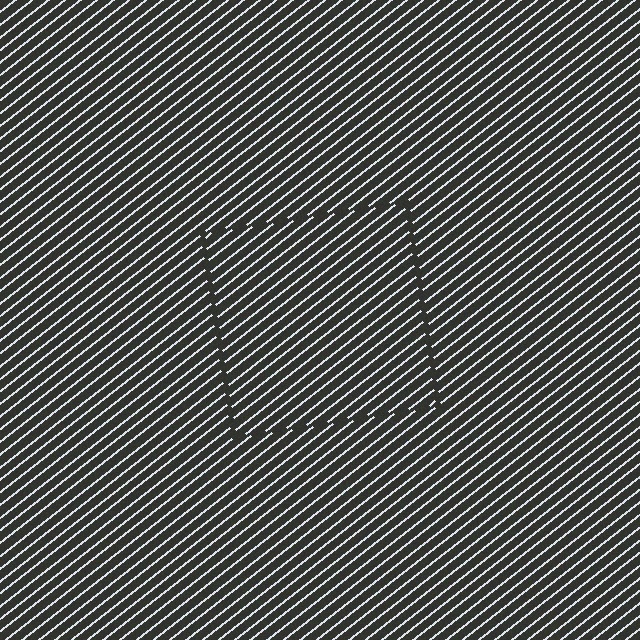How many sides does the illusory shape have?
4 sides — the line-ends trace a square.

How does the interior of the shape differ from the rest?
The interior of the shape contains the same grating, shifted by half a period — the contour is defined by the phase discontinuity where line-ends from the inner and outer gratings abut.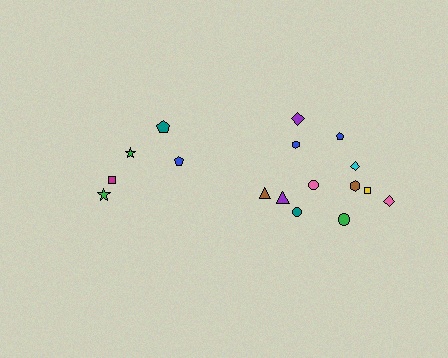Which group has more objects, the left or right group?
The right group.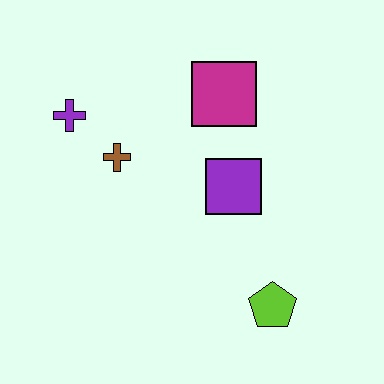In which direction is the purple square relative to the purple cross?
The purple square is to the right of the purple cross.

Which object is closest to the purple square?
The magenta square is closest to the purple square.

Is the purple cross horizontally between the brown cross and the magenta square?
No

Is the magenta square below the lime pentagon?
No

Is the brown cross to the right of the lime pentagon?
No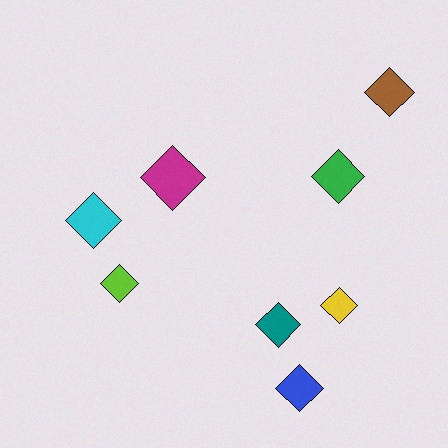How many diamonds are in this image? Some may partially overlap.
There are 8 diamonds.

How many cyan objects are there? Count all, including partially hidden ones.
There is 1 cyan object.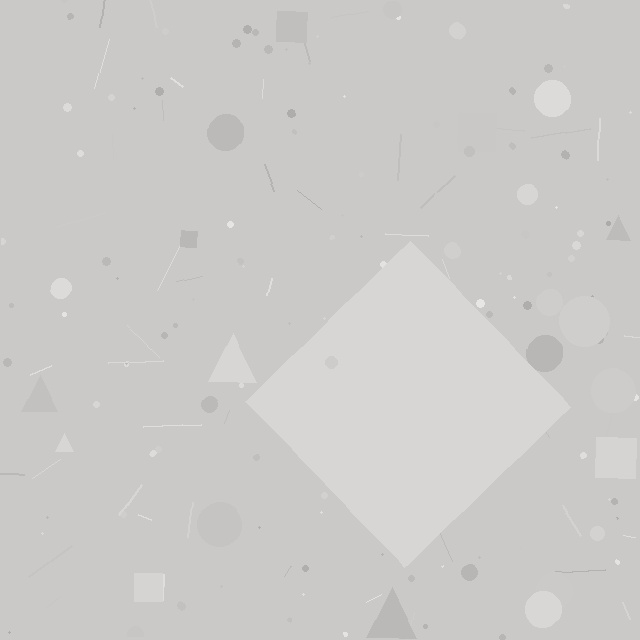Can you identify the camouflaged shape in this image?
The camouflaged shape is a diamond.